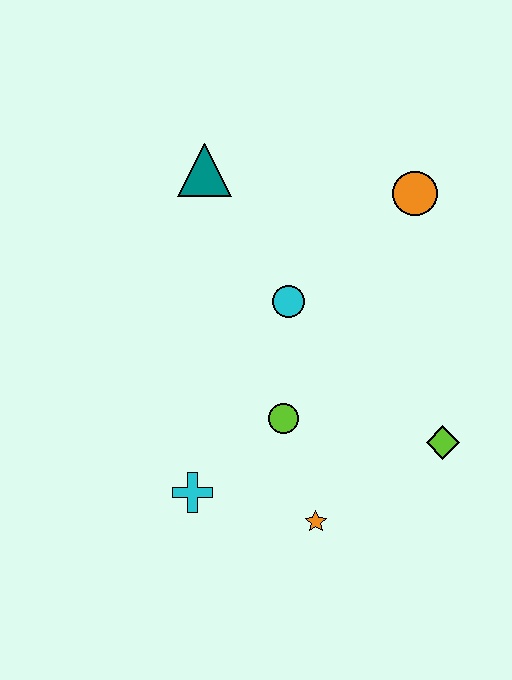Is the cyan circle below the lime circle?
No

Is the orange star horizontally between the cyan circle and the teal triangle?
No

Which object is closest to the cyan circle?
The lime circle is closest to the cyan circle.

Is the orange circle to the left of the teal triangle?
No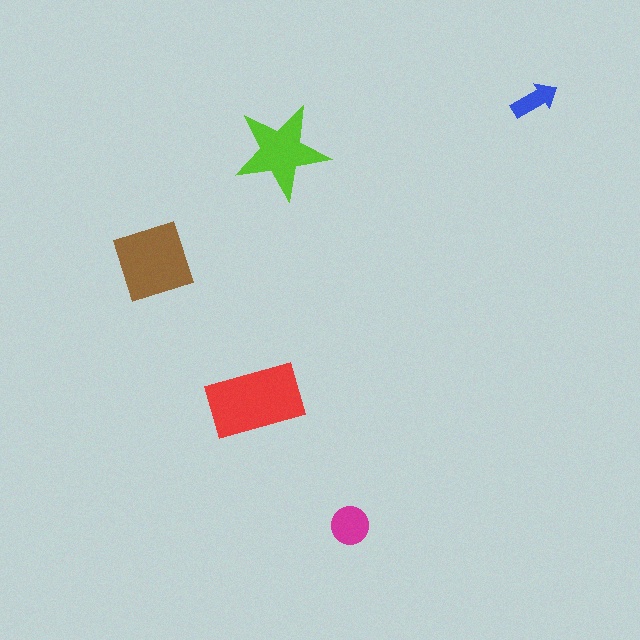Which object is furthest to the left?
The brown diamond is leftmost.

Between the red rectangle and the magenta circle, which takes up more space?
The red rectangle.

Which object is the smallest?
The blue arrow.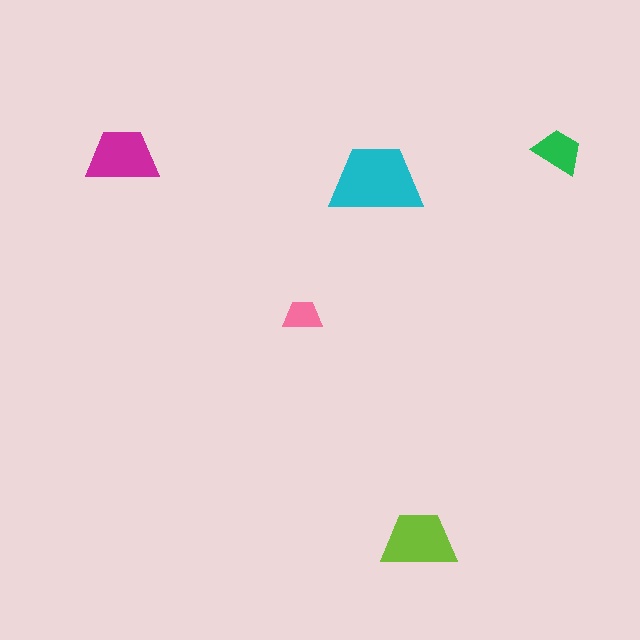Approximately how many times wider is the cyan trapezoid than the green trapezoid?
About 2 times wider.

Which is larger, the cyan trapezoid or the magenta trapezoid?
The cyan one.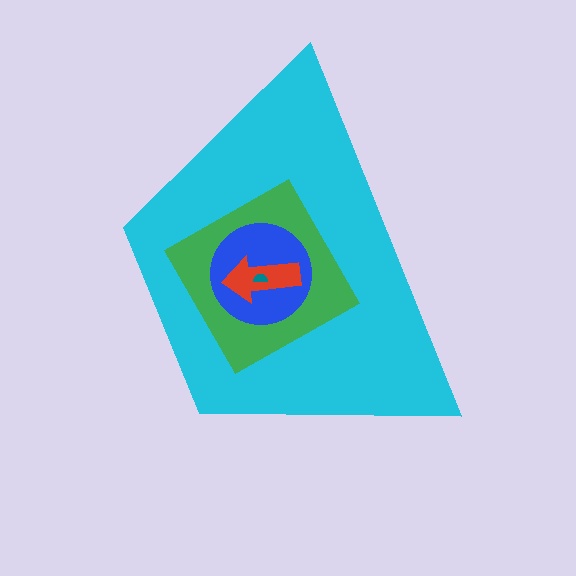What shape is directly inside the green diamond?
The blue circle.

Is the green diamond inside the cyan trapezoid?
Yes.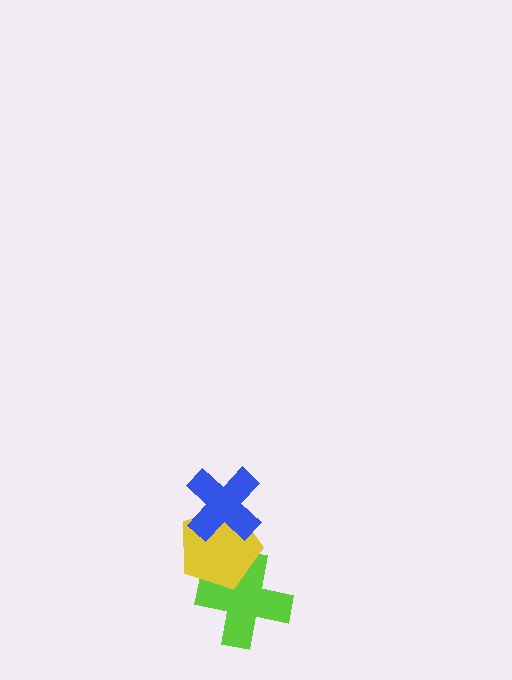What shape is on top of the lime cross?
The yellow pentagon is on top of the lime cross.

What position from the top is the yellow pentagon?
The yellow pentagon is 2nd from the top.